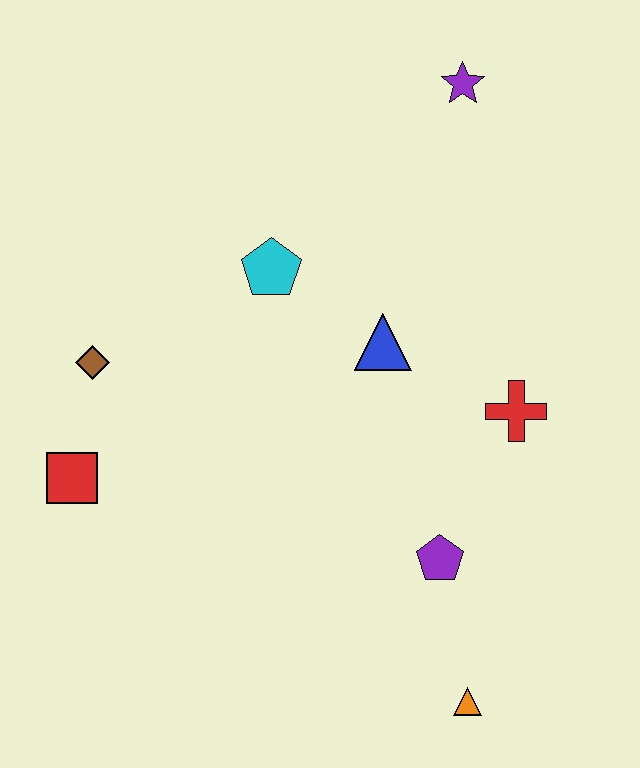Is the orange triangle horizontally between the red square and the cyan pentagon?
No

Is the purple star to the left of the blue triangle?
No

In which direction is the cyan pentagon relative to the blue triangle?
The cyan pentagon is to the left of the blue triangle.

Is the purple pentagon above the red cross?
No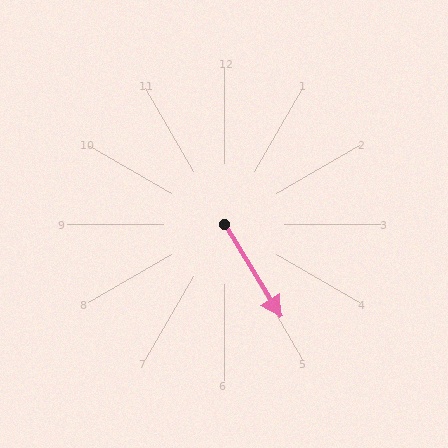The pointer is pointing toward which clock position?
Roughly 5 o'clock.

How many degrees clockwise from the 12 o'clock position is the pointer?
Approximately 149 degrees.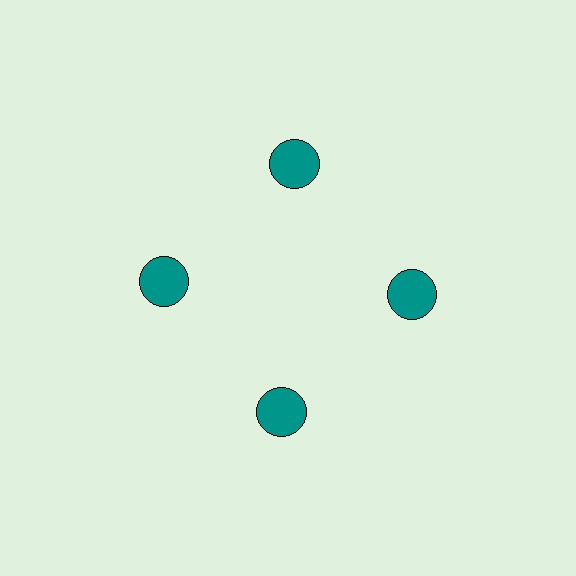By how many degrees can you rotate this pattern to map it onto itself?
The pattern maps onto itself every 90 degrees of rotation.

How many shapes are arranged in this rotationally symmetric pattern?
There are 4 shapes, arranged in 4 groups of 1.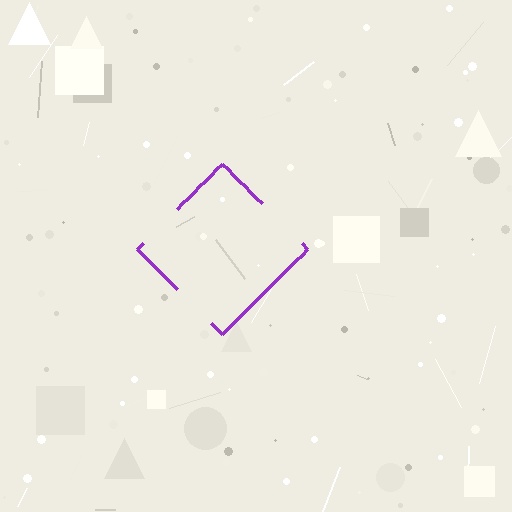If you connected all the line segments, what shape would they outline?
They would outline a diamond.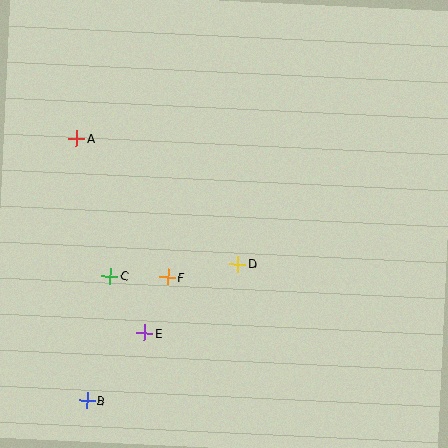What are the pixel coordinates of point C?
Point C is at (110, 276).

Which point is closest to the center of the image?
Point D at (238, 264) is closest to the center.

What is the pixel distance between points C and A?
The distance between C and A is 142 pixels.